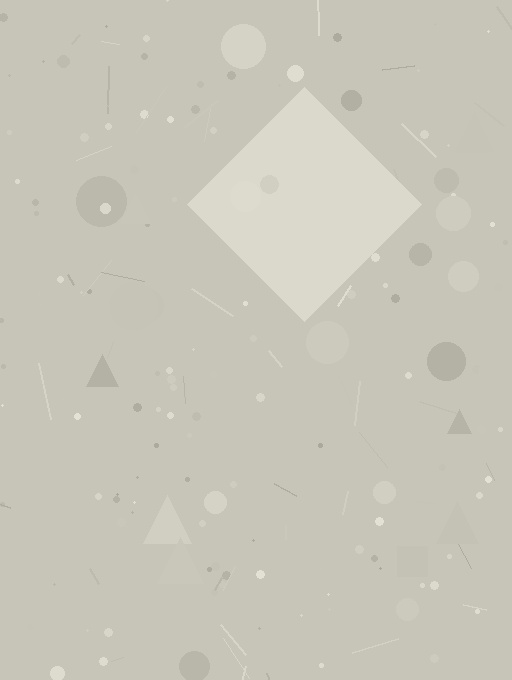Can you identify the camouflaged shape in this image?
The camouflaged shape is a diamond.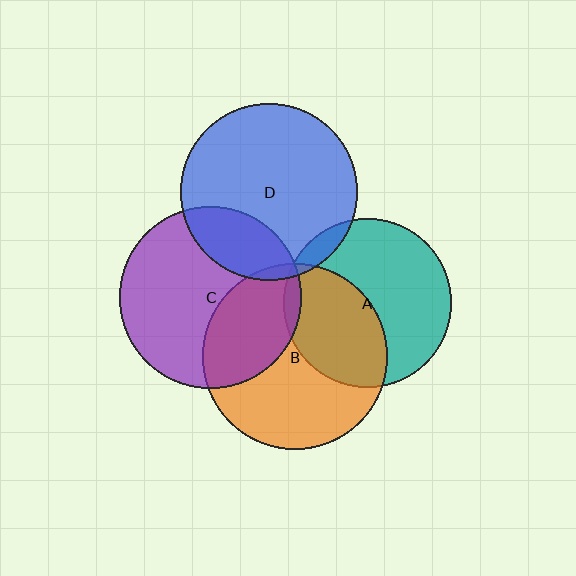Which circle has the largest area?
Circle B (orange).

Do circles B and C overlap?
Yes.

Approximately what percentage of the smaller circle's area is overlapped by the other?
Approximately 35%.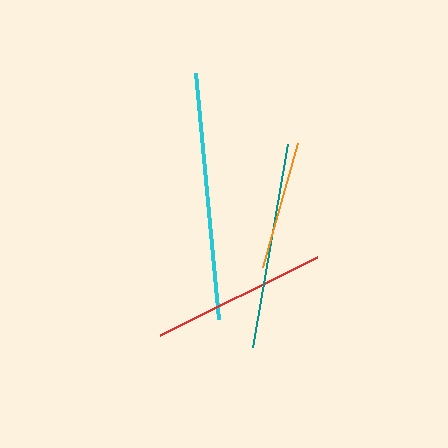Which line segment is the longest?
The cyan line is the longest at approximately 247 pixels.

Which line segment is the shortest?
The orange line is the shortest at approximately 129 pixels.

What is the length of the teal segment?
The teal segment is approximately 206 pixels long.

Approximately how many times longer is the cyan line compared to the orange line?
The cyan line is approximately 1.9 times the length of the orange line.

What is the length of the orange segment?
The orange segment is approximately 129 pixels long.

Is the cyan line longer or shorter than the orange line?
The cyan line is longer than the orange line.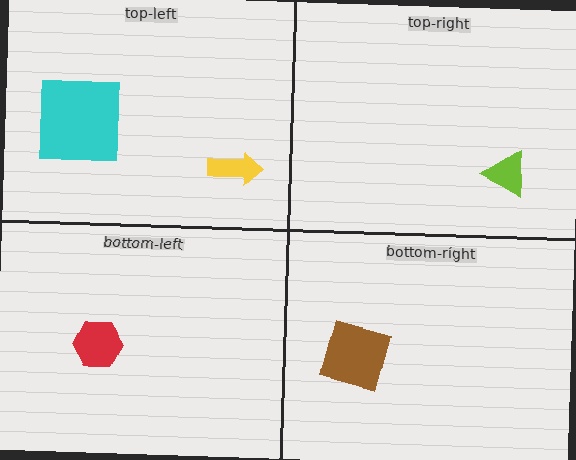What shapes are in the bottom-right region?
The brown diamond.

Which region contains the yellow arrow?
The top-left region.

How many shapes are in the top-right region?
1.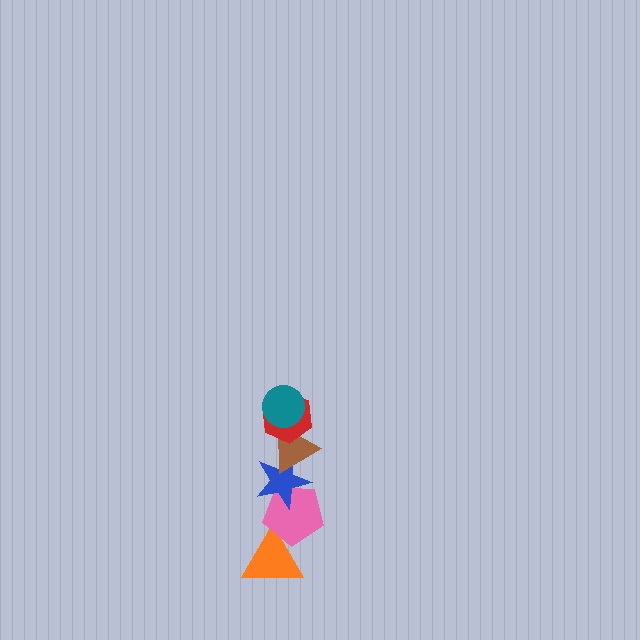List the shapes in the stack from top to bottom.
From top to bottom: the teal circle, the red hexagon, the brown triangle, the blue star, the pink pentagon, the orange triangle.